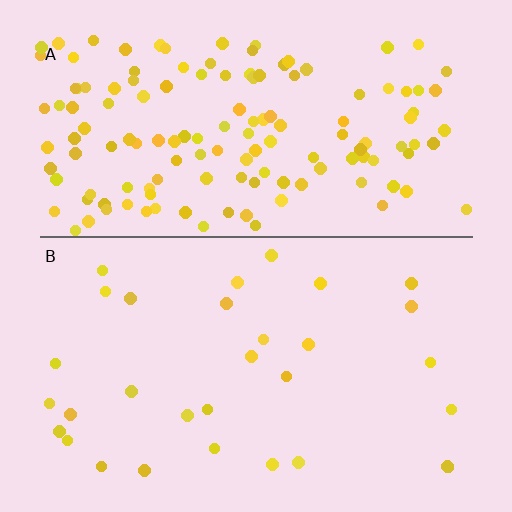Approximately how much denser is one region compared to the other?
Approximately 4.6× — region A over region B.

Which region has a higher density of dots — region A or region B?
A (the top).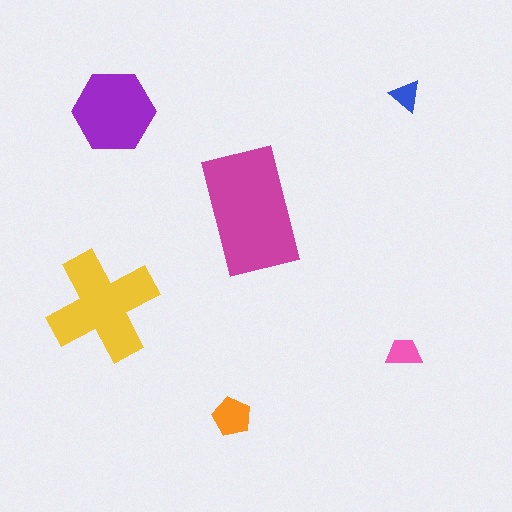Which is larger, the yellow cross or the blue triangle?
The yellow cross.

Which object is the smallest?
The blue triangle.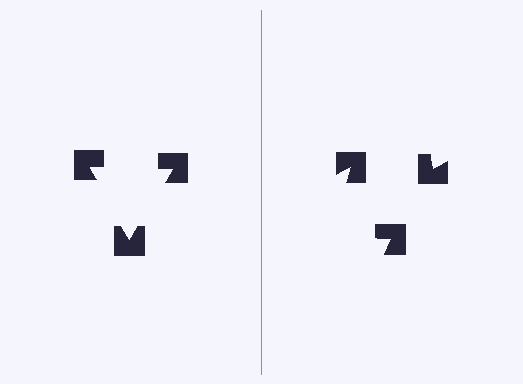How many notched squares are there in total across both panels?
6 — 3 on each side.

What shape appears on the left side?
An illusory triangle.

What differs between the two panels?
The notched squares are positioned identically on both sides; only the wedge orientations differ. On the left they align to a triangle; on the right they are misaligned.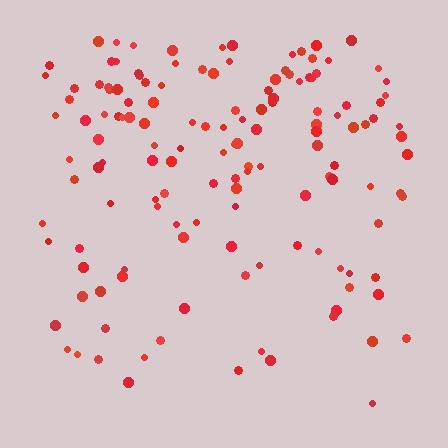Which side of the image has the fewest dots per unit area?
The bottom.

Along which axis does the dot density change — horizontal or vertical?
Vertical.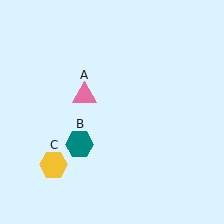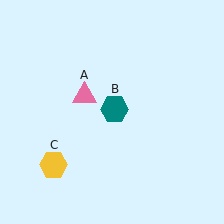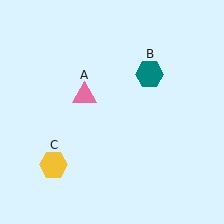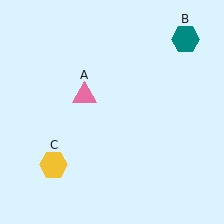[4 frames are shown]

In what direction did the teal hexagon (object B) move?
The teal hexagon (object B) moved up and to the right.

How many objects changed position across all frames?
1 object changed position: teal hexagon (object B).